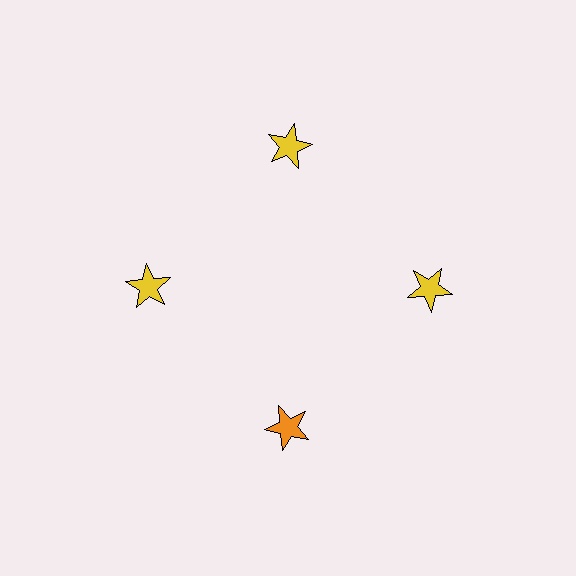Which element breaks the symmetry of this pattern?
The orange star at roughly the 6 o'clock position breaks the symmetry. All other shapes are yellow stars.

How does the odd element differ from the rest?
It has a different color: orange instead of yellow.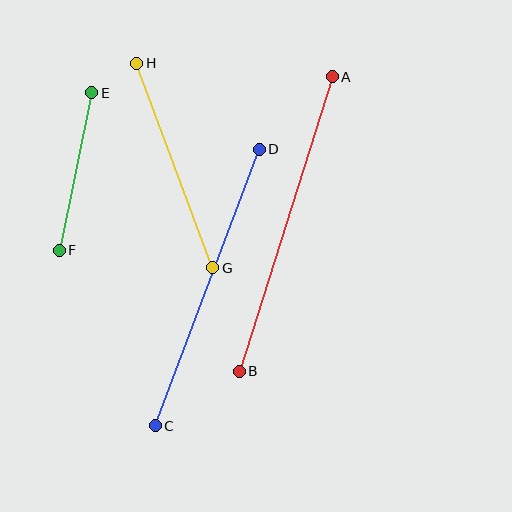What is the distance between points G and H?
The distance is approximately 218 pixels.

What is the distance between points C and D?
The distance is approximately 295 pixels.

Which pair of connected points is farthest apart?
Points A and B are farthest apart.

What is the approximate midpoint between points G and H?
The midpoint is at approximately (175, 166) pixels.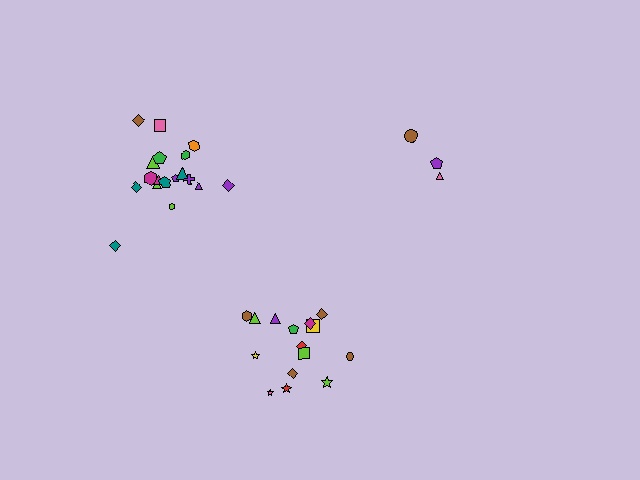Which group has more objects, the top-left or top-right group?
The top-left group.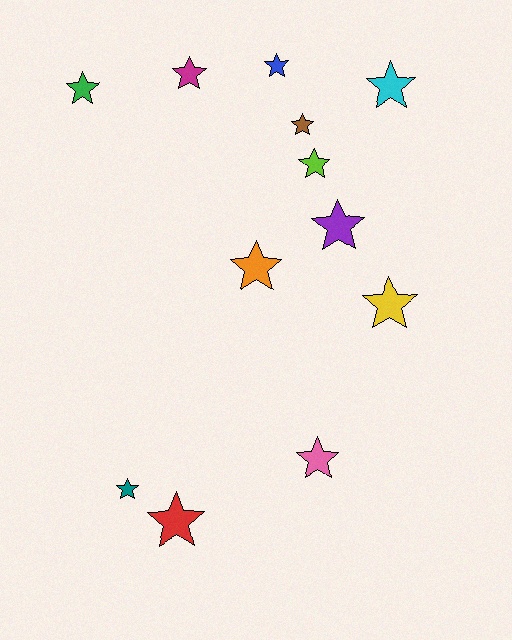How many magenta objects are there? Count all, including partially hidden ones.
There is 1 magenta object.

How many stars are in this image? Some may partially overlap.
There are 12 stars.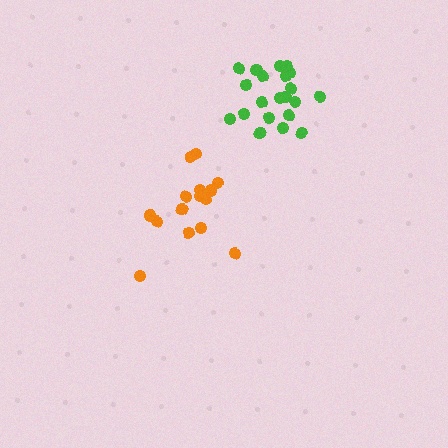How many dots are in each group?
Group 1: 16 dots, Group 2: 21 dots (37 total).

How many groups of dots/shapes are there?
There are 2 groups.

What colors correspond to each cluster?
The clusters are colored: orange, green.